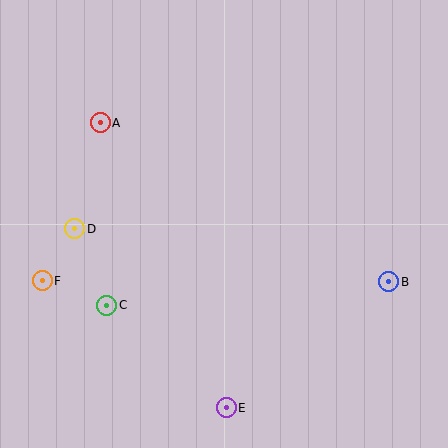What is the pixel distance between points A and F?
The distance between A and F is 168 pixels.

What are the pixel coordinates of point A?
Point A is at (100, 123).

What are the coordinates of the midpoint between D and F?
The midpoint between D and F is at (59, 255).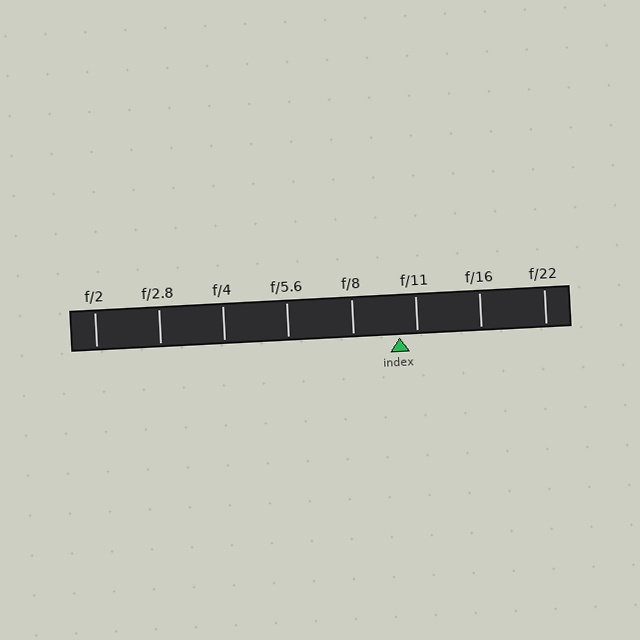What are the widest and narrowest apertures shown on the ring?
The widest aperture shown is f/2 and the narrowest is f/22.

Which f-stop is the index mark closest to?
The index mark is closest to f/11.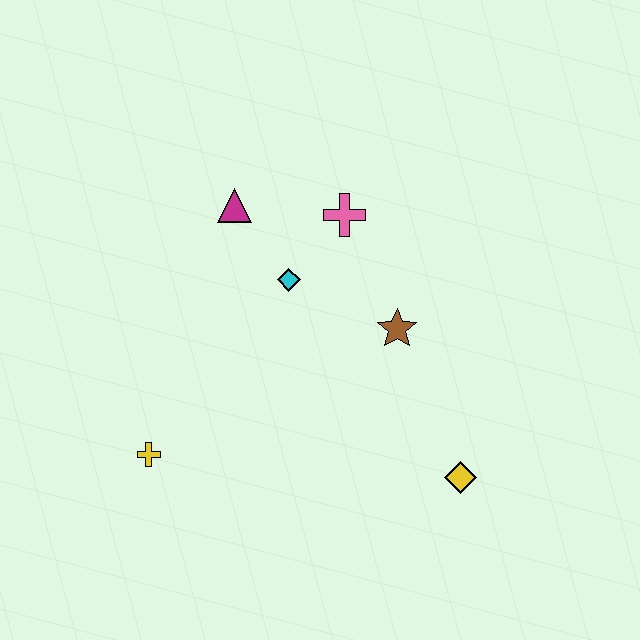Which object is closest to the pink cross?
The cyan diamond is closest to the pink cross.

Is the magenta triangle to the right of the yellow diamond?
No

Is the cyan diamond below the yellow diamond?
No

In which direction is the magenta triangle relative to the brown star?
The magenta triangle is to the left of the brown star.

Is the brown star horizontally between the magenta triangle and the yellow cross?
No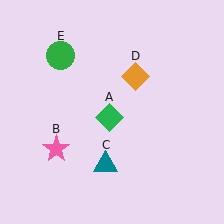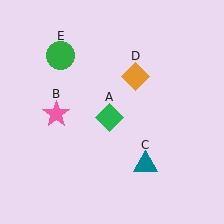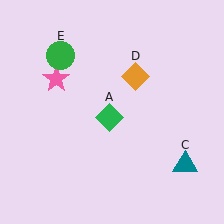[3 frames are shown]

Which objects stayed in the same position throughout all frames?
Green diamond (object A) and orange diamond (object D) and green circle (object E) remained stationary.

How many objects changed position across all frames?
2 objects changed position: pink star (object B), teal triangle (object C).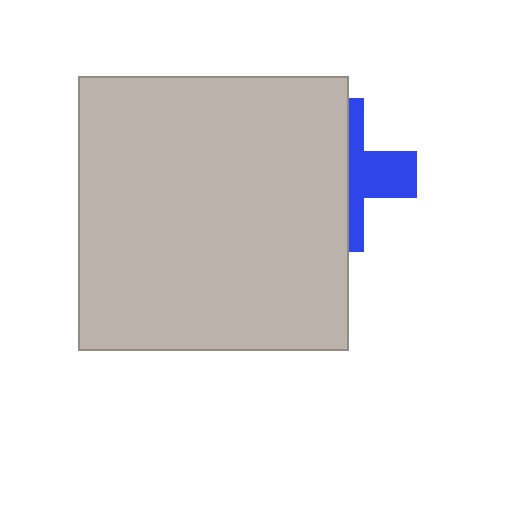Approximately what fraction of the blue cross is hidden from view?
Roughly 62% of the blue cross is hidden behind the light gray rectangle.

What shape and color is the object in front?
The object in front is a light gray rectangle.